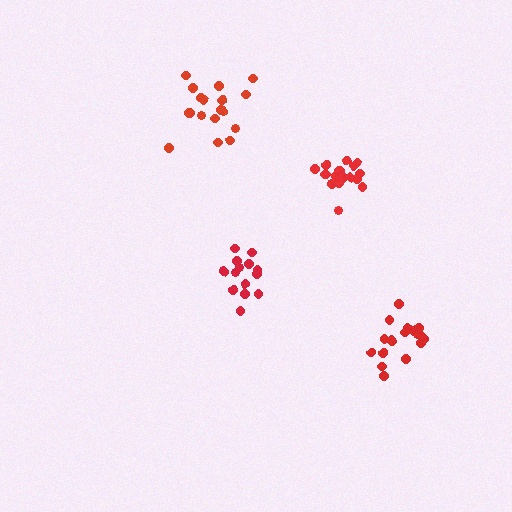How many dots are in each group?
Group 1: 21 dots, Group 2: 15 dots, Group 3: 19 dots, Group 4: 18 dots (73 total).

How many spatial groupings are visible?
There are 4 spatial groupings.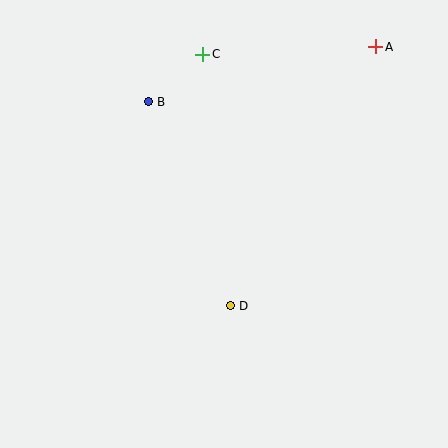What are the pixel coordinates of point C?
Point C is at (203, 54).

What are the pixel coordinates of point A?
Point A is at (376, 47).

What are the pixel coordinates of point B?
Point B is at (148, 102).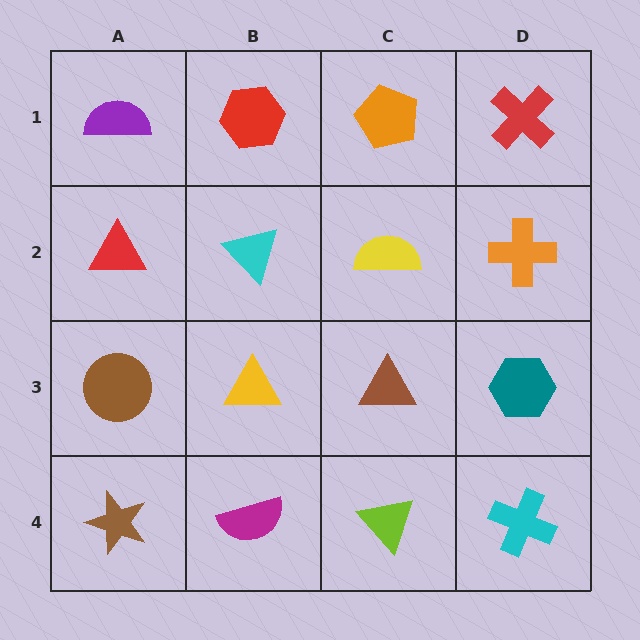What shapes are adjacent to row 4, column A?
A brown circle (row 3, column A), a magenta semicircle (row 4, column B).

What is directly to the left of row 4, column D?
A lime triangle.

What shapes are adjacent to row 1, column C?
A yellow semicircle (row 2, column C), a red hexagon (row 1, column B), a red cross (row 1, column D).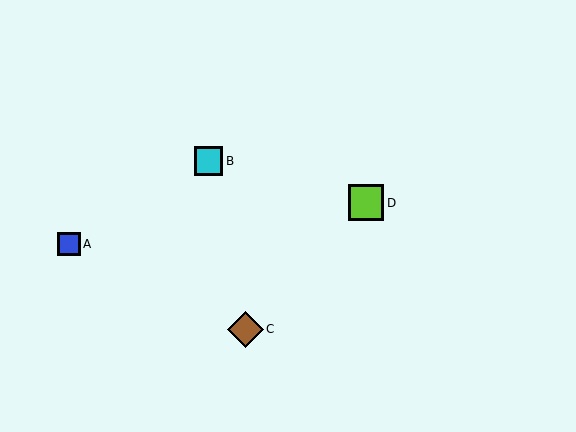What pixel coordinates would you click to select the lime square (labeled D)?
Click at (366, 203) to select the lime square D.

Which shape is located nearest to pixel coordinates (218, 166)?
The cyan square (labeled B) at (208, 161) is nearest to that location.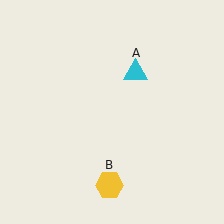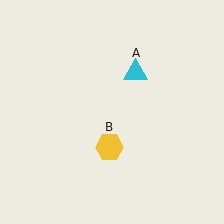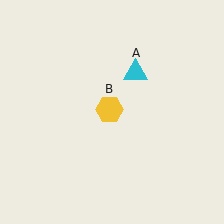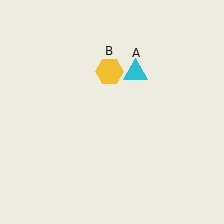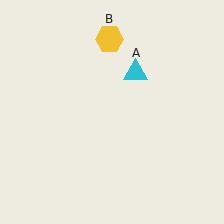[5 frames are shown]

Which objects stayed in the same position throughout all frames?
Cyan triangle (object A) remained stationary.